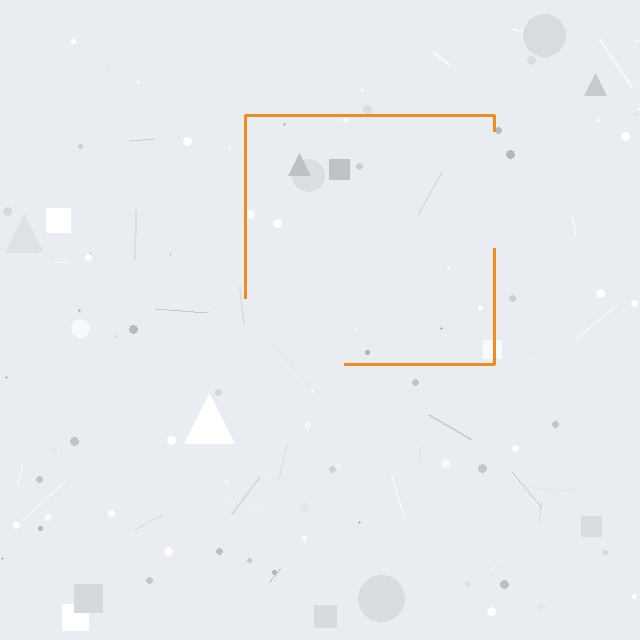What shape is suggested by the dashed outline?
The dashed outline suggests a square.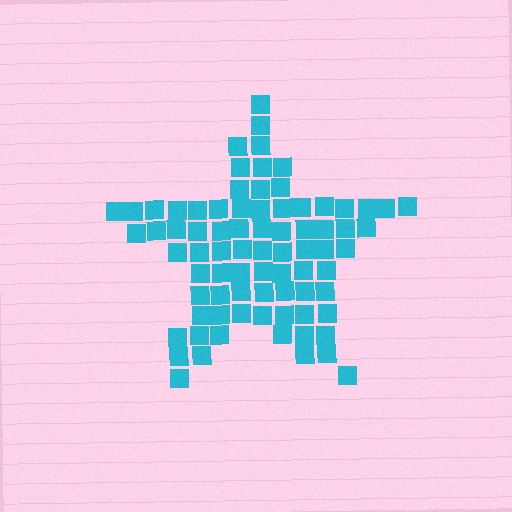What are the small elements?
The small elements are squares.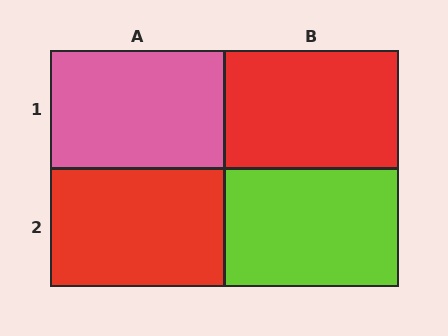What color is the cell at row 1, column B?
Red.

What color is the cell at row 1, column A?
Pink.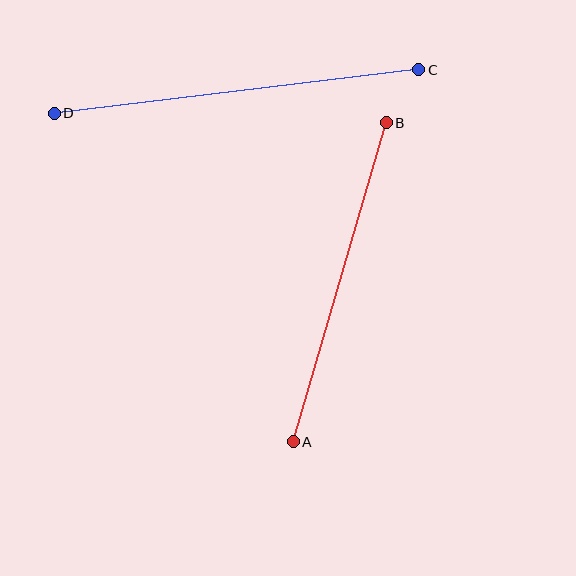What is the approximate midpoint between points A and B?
The midpoint is at approximately (340, 282) pixels.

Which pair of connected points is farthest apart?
Points C and D are farthest apart.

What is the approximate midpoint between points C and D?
The midpoint is at approximately (236, 91) pixels.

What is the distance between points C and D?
The distance is approximately 367 pixels.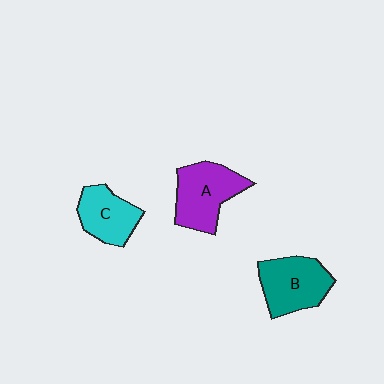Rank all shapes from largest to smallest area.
From largest to smallest: A (purple), B (teal), C (cyan).